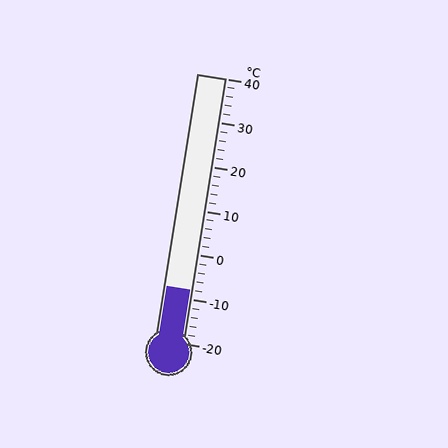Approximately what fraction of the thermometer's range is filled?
The thermometer is filled to approximately 20% of its range.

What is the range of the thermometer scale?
The thermometer scale ranges from -20°C to 40°C.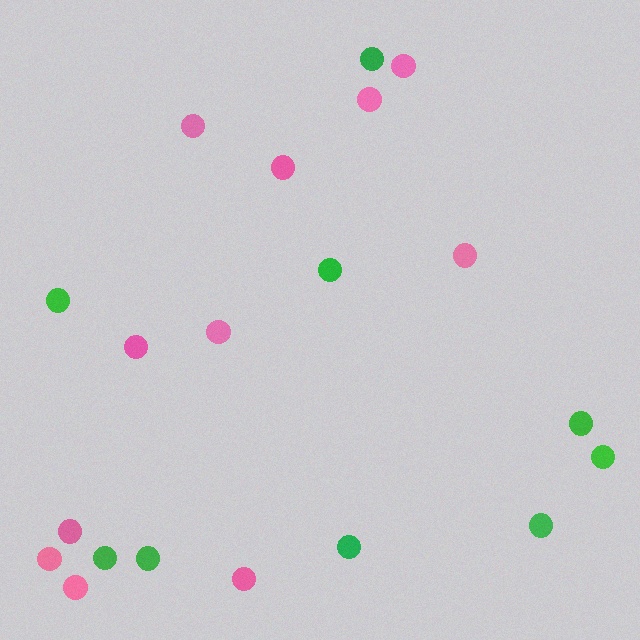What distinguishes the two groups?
There are 2 groups: one group of green circles (9) and one group of pink circles (11).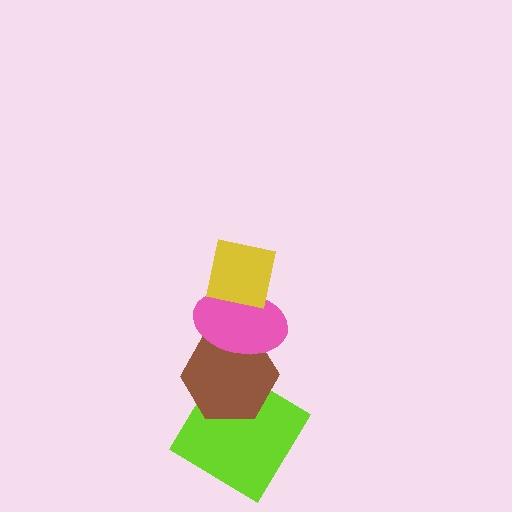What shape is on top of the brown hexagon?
The pink ellipse is on top of the brown hexagon.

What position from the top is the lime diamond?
The lime diamond is 4th from the top.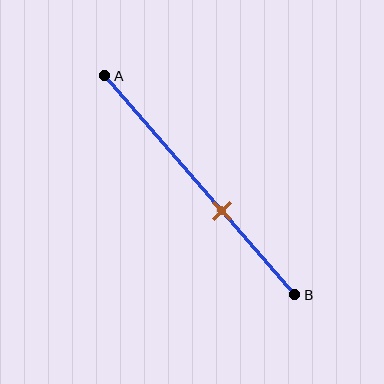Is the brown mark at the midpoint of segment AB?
No, the mark is at about 60% from A, not at the 50% midpoint.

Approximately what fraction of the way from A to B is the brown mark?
The brown mark is approximately 60% of the way from A to B.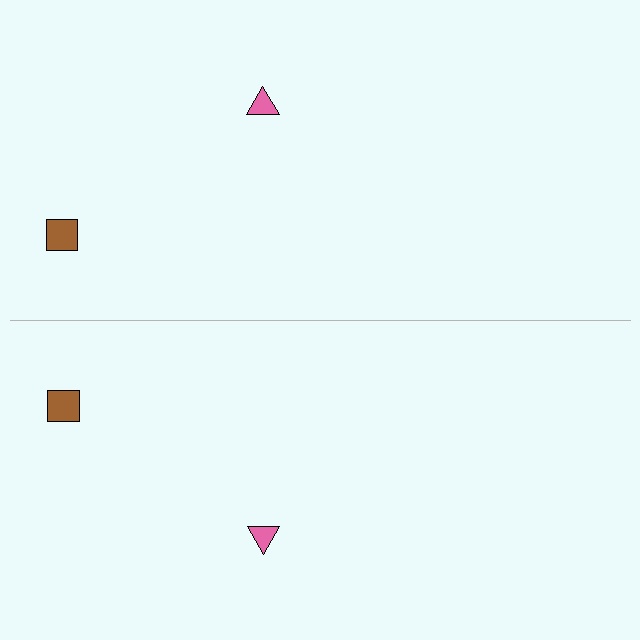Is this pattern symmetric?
Yes, this pattern has bilateral (reflection) symmetry.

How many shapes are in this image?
There are 4 shapes in this image.